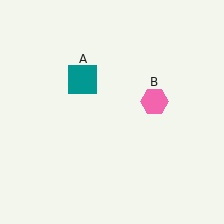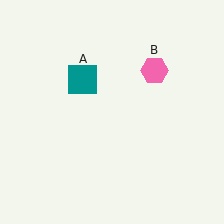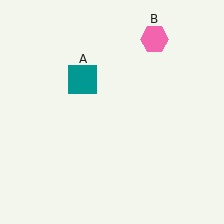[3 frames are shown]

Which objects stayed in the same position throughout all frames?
Teal square (object A) remained stationary.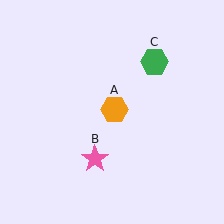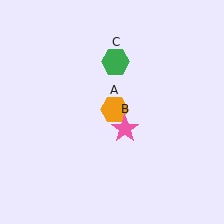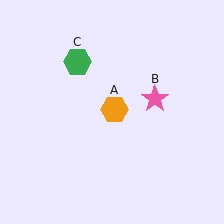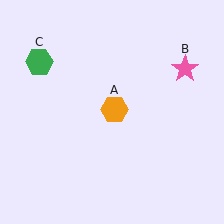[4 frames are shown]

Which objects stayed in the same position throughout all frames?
Orange hexagon (object A) remained stationary.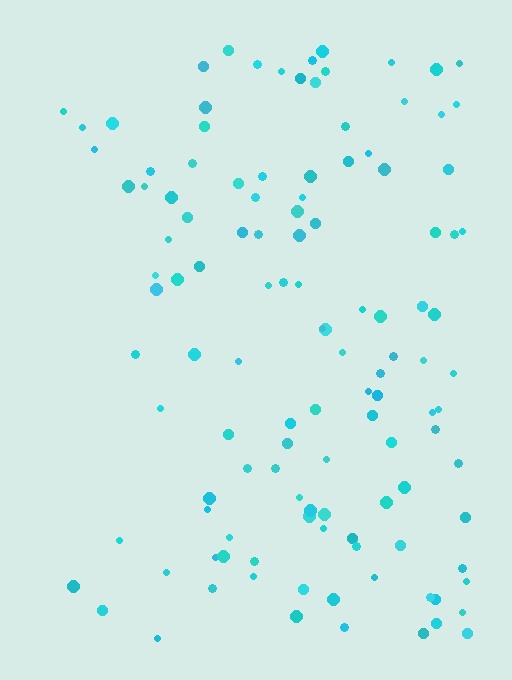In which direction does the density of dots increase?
From left to right, with the right side densest.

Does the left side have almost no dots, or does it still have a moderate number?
Still a moderate number, just noticeably fewer than the right.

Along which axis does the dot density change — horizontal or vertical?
Horizontal.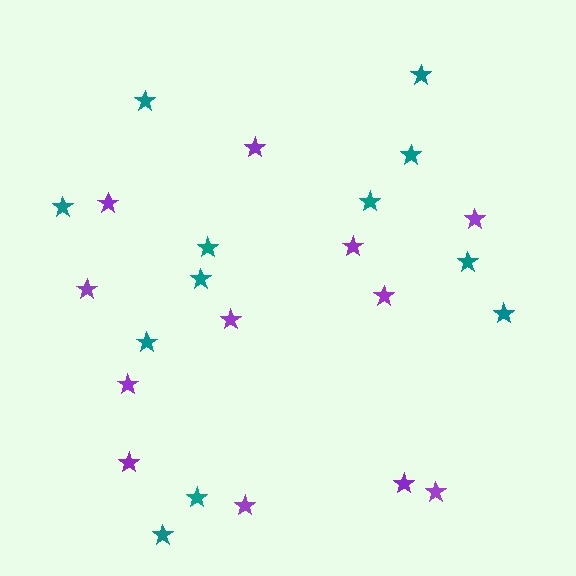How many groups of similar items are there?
There are 2 groups: one group of purple stars (12) and one group of teal stars (12).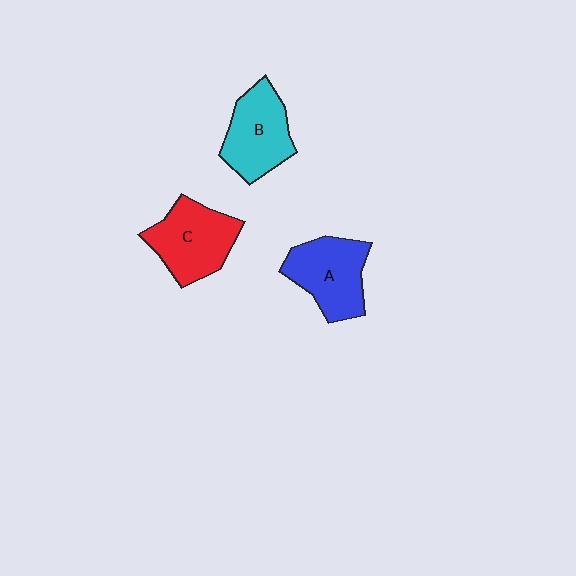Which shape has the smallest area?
Shape B (cyan).